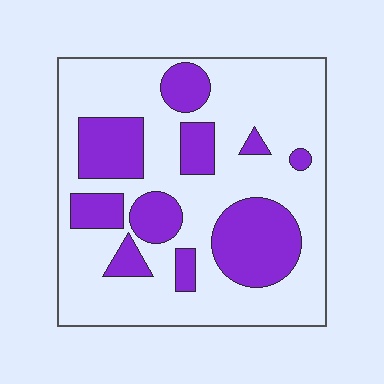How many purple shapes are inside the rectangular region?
10.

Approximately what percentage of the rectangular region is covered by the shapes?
Approximately 30%.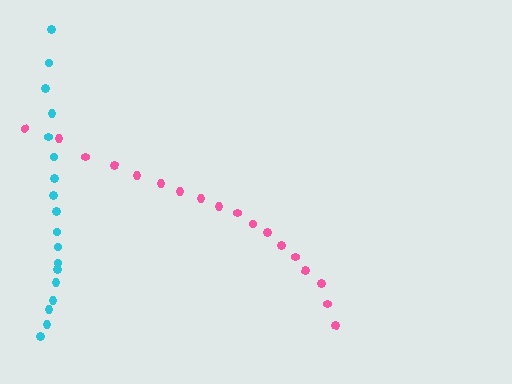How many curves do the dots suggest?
There are 2 distinct paths.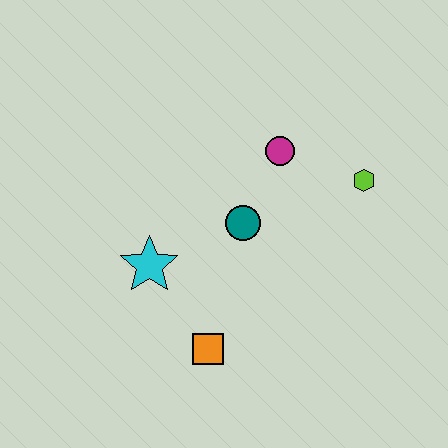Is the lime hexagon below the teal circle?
No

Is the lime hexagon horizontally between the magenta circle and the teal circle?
No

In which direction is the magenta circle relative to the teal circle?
The magenta circle is above the teal circle.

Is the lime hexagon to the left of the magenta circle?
No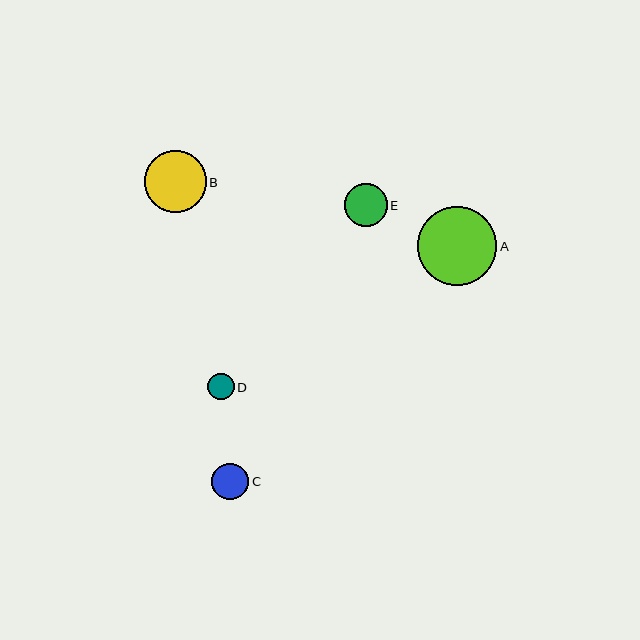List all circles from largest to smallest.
From largest to smallest: A, B, E, C, D.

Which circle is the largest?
Circle A is the largest with a size of approximately 79 pixels.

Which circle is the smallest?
Circle D is the smallest with a size of approximately 27 pixels.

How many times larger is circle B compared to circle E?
Circle B is approximately 1.4 times the size of circle E.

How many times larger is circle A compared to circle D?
Circle A is approximately 2.9 times the size of circle D.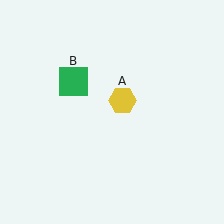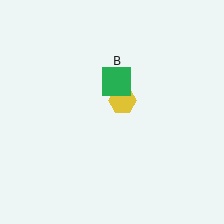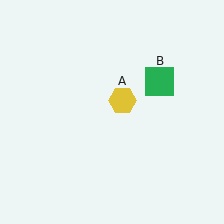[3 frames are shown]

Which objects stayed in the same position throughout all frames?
Yellow hexagon (object A) remained stationary.